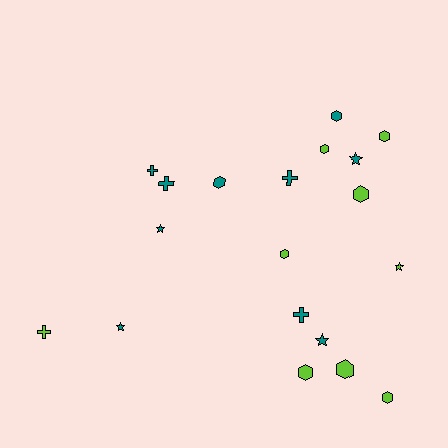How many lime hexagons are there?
There are 7 lime hexagons.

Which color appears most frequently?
Teal, with 10 objects.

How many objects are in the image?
There are 19 objects.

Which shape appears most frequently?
Hexagon, with 9 objects.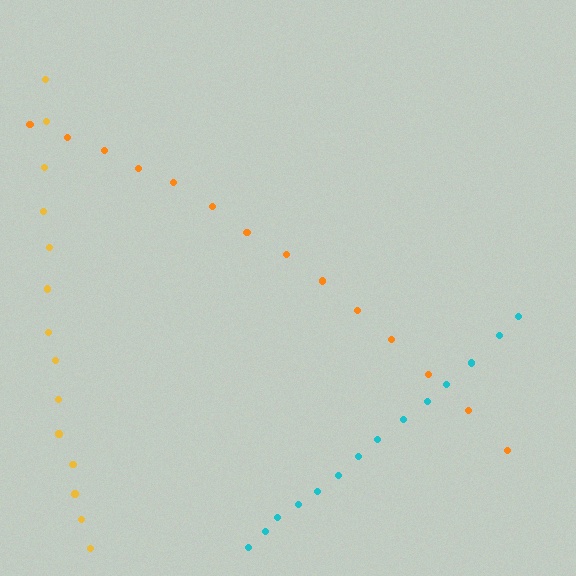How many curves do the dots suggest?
There are 3 distinct paths.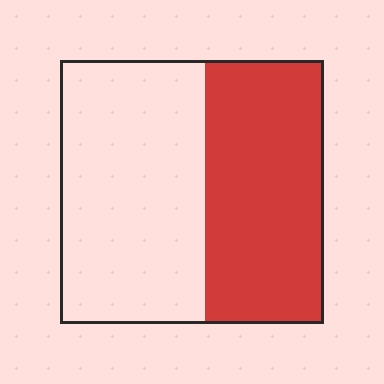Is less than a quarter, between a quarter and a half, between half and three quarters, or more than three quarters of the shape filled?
Between a quarter and a half.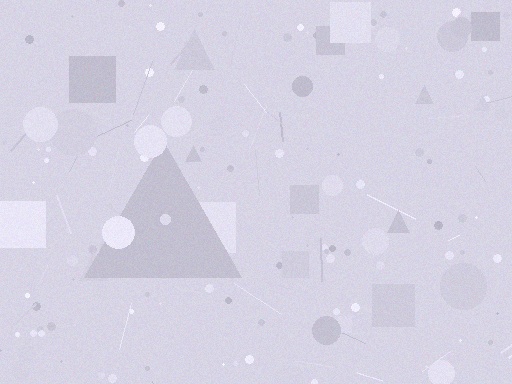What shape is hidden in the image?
A triangle is hidden in the image.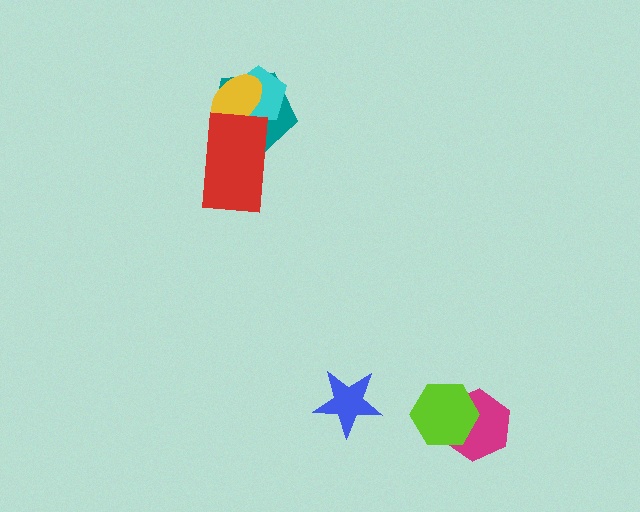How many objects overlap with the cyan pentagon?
2 objects overlap with the cyan pentagon.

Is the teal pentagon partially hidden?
Yes, it is partially covered by another shape.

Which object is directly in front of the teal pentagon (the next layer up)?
The cyan pentagon is directly in front of the teal pentagon.